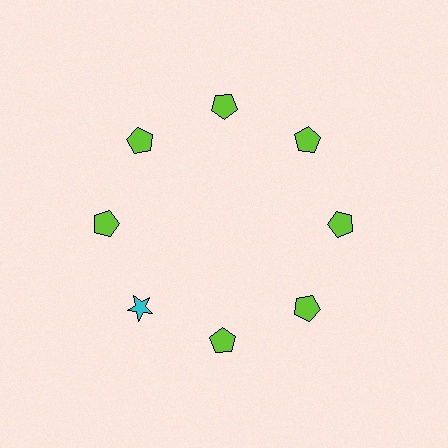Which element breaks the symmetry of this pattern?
The cyan star at roughly the 8 o'clock position breaks the symmetry. All other shapes are lime pentagons.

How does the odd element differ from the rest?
It differs in both color (cyan instead of lime) and shape (star instead of pentagon).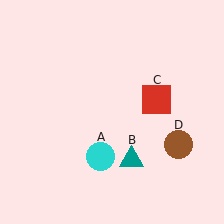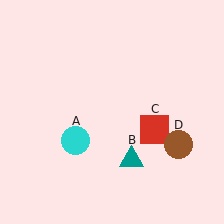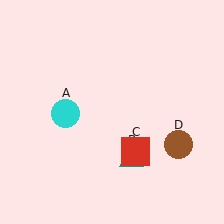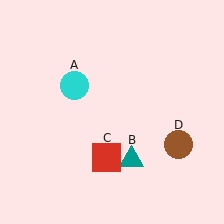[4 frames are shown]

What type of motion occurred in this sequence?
The cyan circle (object A), red square (object C) rotated clockwise around the center of the scene.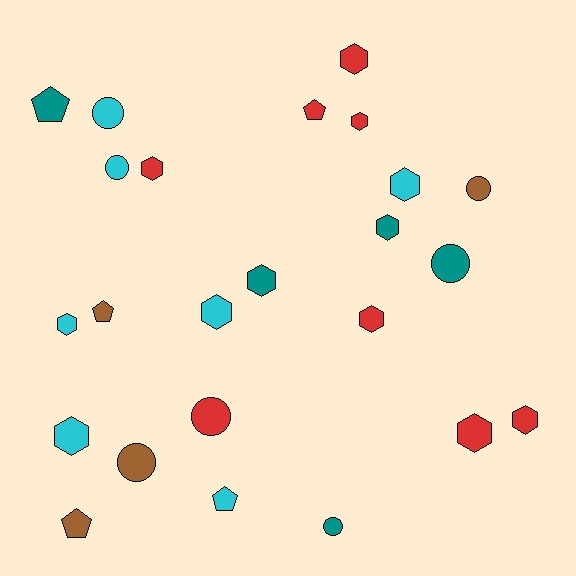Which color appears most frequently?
Red, with 8 objects.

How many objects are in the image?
There are 24 objects.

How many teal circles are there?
There are 2 teal circles.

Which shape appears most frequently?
Hexagon, with 12 objects.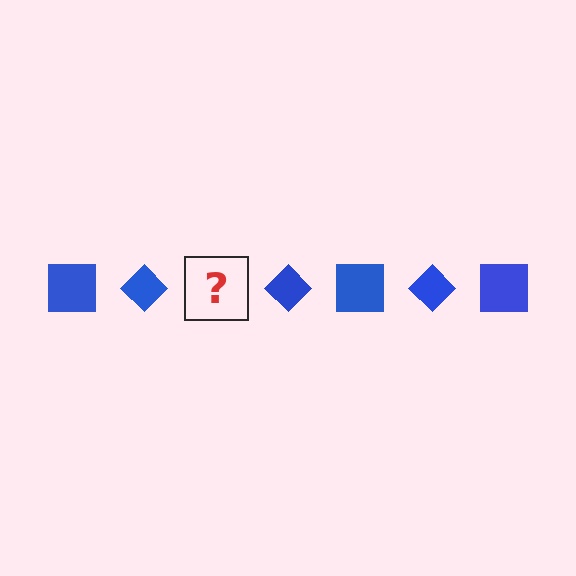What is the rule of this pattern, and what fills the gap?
The rule is that the pattern cycles through square, diamond shapes in blue. The gap should be filled with a blue square.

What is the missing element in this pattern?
The missing element is a blue square.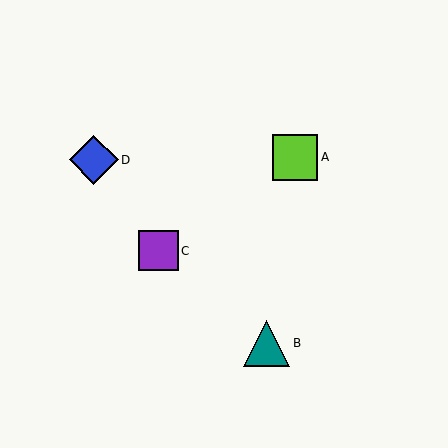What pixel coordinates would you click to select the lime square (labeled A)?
Click at (295, 157) to select the lime square A.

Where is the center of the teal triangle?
The center of the teal triangle is at (267, 343).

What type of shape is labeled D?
Shape D is a blue diamond.